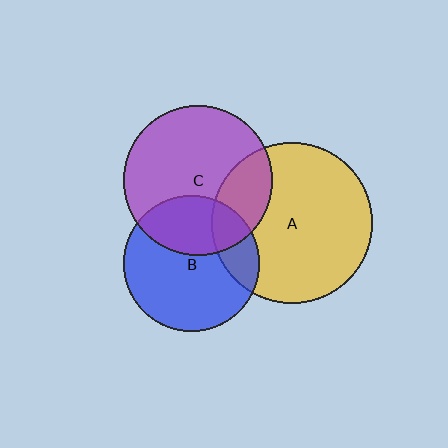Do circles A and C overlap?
Yes.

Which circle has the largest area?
Circle A (yellow).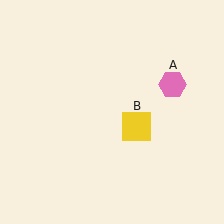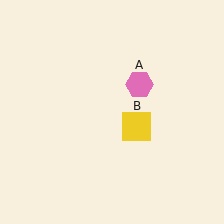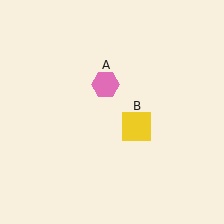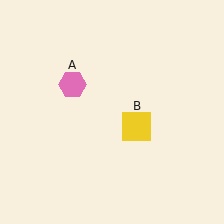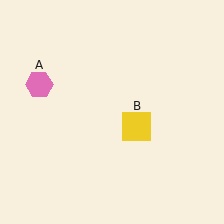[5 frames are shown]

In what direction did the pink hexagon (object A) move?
The pink hexagon (object A) moved left.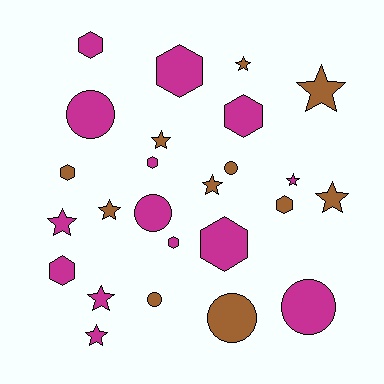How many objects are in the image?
There are 25 objects.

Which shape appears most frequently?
Star, with 10 objects.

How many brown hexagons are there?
There are 2 brown hexagons.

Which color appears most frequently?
Magenta, with 14 objects.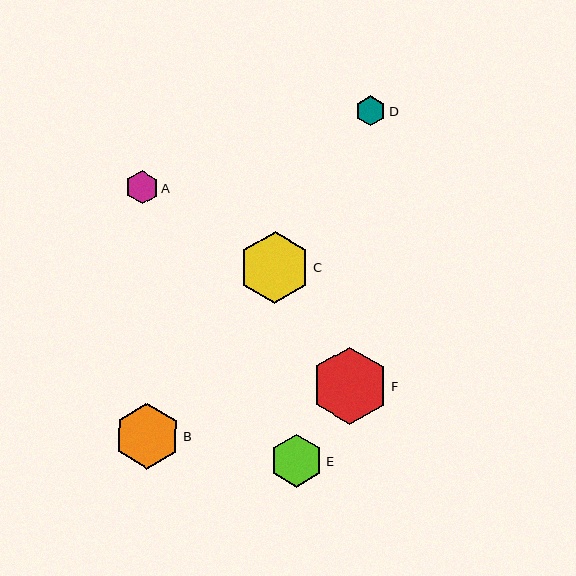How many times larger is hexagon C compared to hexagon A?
Hexagon C is approximately 2.2 times the size of hexagon A.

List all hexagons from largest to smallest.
From largest to smallest: F, C, B, E, A, D.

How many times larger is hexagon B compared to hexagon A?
Hexagon B is approximately 2.0 times the size of hexagon A.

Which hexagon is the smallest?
Hexagon D is the smallest with a size of approximately 30 pixels.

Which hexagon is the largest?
Hexagon F is the largest with a size of approximately 77 pixels.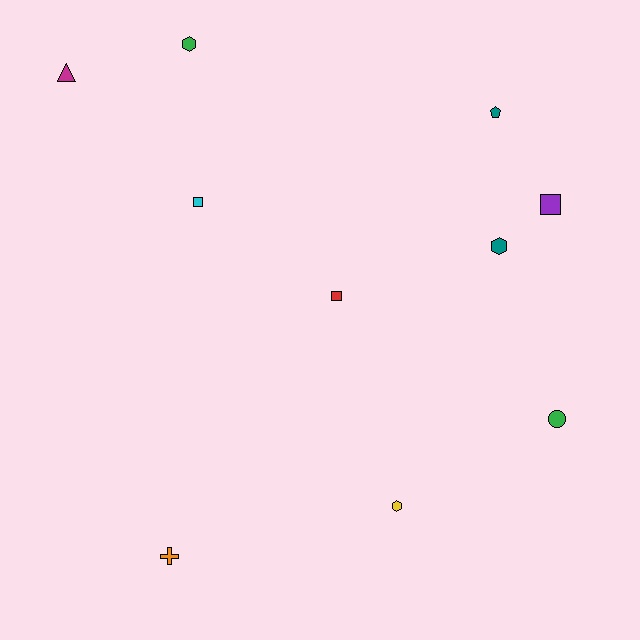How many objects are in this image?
There are 10 objects.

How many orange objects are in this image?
There is 1 orange object.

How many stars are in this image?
There are no stars.